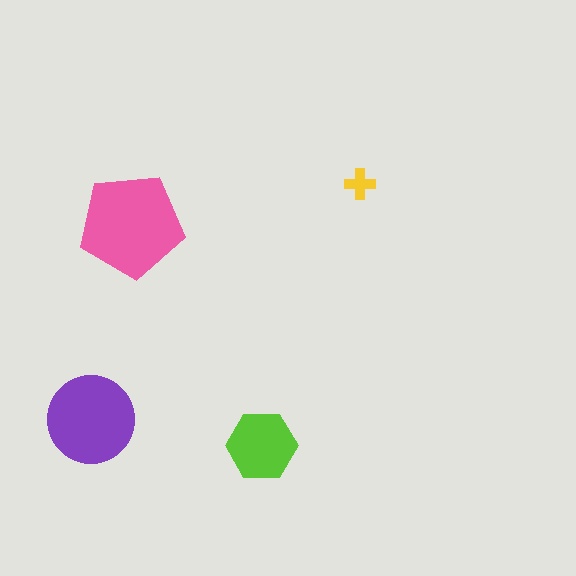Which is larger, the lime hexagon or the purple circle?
The purple circle.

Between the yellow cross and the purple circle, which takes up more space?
The purple circle.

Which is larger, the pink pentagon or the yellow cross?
The pink pentagon.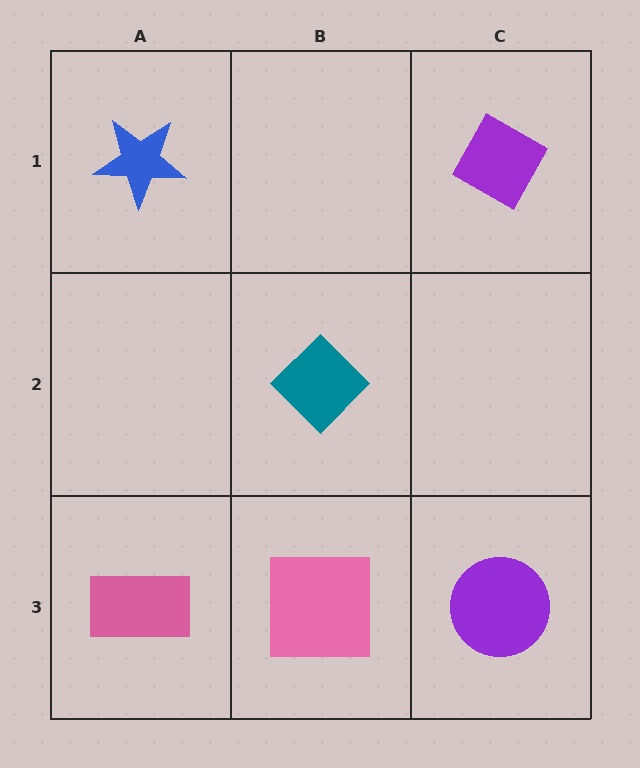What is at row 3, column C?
A purple circle.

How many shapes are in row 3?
3 shapes.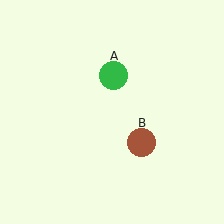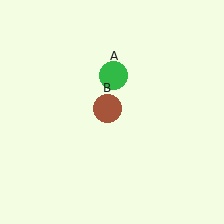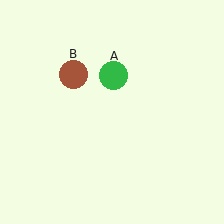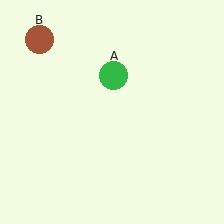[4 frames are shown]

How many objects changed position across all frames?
1 object changed position: brown circle (object B).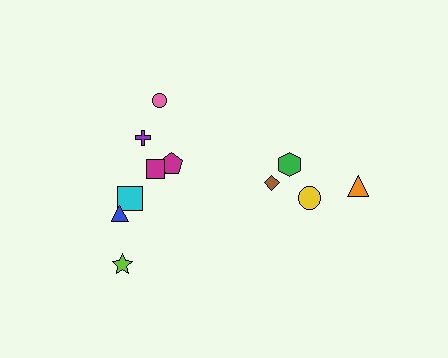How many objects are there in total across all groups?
There are 11 objects.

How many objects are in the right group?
There are 4 objects.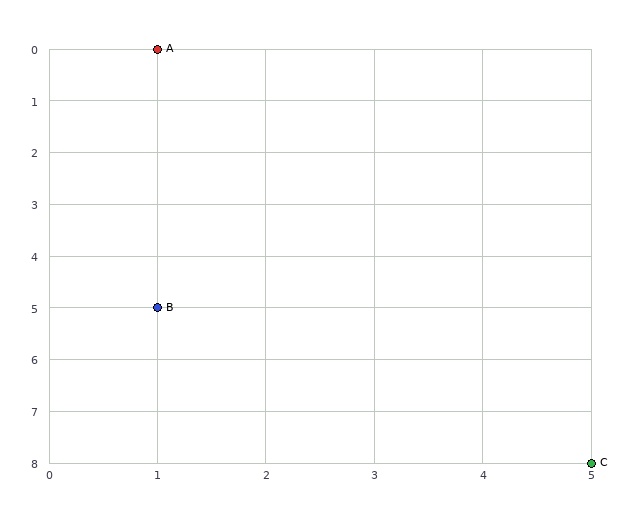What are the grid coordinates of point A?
Point A is at grid coordinates (1, 0).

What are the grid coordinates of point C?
Point C is at grid coordinates (5, 8).